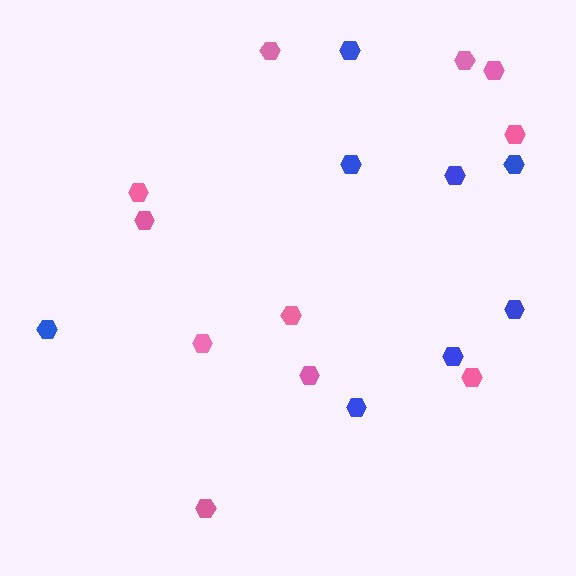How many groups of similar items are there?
There are 2 groups: one group of blue hexagons (8) and one group of pink hexagons (11).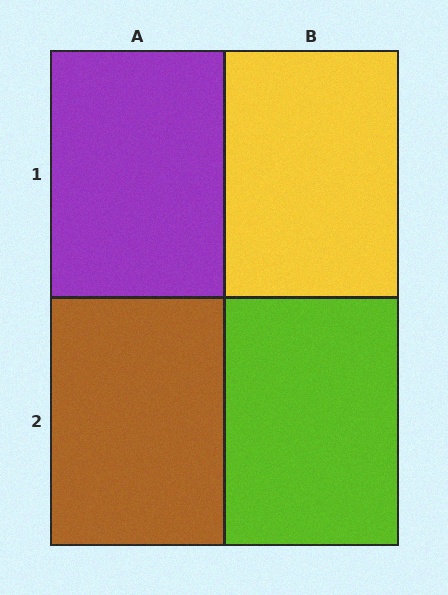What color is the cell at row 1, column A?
Purple.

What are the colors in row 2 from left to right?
Brown, lime.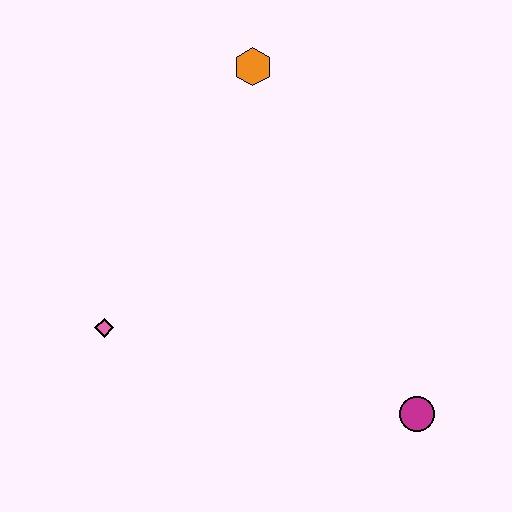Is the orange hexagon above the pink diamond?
Yes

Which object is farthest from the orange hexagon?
The magenta circle is farthest from the orange hexagon.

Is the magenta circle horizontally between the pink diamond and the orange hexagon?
No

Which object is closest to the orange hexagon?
The pink diamond is closest to the orange hexagon.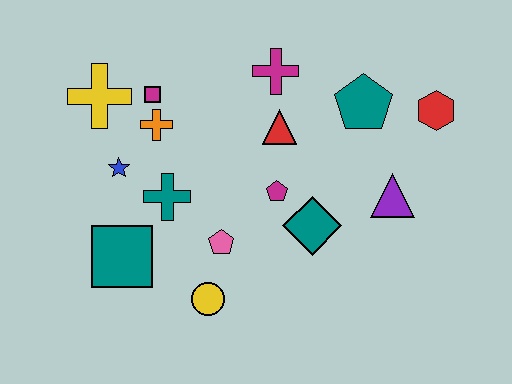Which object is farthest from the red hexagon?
The teal square is farthest from the red hexagon.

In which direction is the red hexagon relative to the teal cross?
The red hexagon is to the right of the teal cross.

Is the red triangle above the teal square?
Yes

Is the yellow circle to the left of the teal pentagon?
Yes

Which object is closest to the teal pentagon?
The red hexagon is closest to the teal pentagon.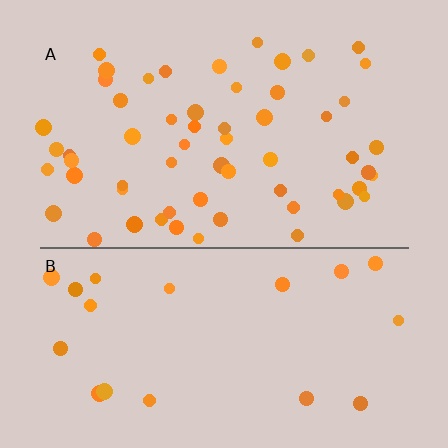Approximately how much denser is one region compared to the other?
Approximately 2.9× — region A over region B.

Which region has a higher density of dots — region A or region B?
A (the top).